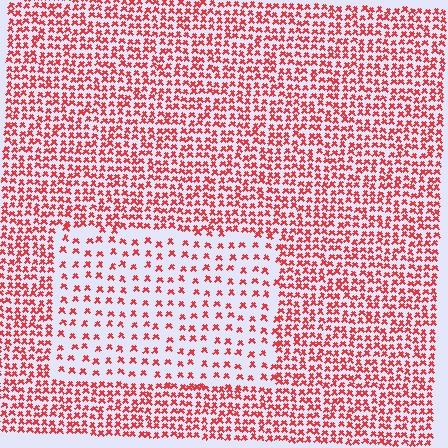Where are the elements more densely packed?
The elements are more densely packed outside the rectangle boundary.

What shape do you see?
I see a rectangle.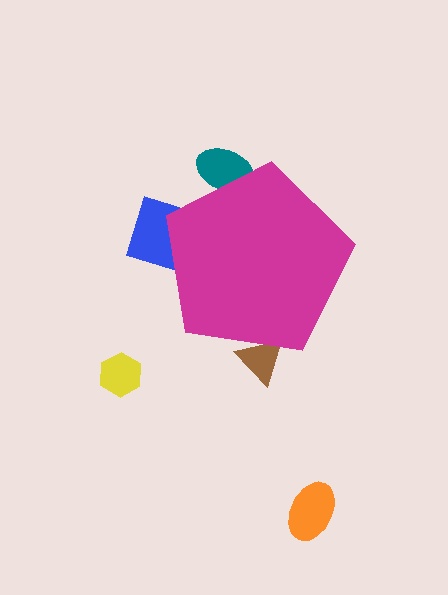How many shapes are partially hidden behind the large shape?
3 shapes are partially hidden.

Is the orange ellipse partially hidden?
No, the orange ellipse is fully visible.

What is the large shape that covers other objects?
A magenta pentagon.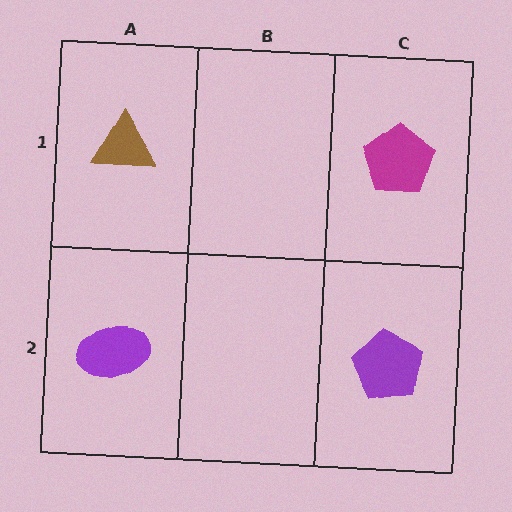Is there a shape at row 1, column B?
No, that cell is empty.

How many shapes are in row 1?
2 shapes.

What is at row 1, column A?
A brown triangle.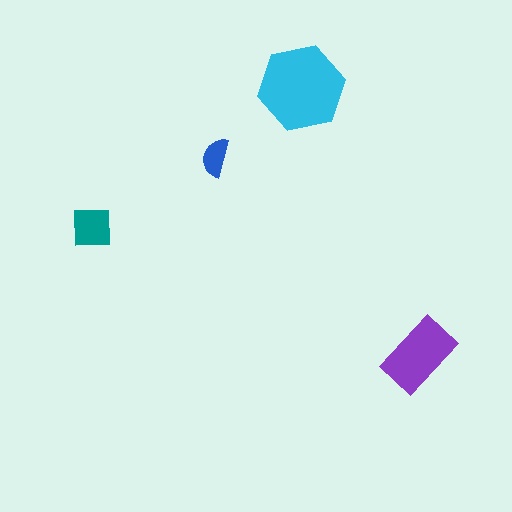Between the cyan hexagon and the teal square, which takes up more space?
The cyan hexagon.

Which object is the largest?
The cyan hexagon.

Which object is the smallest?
The blue semicircle.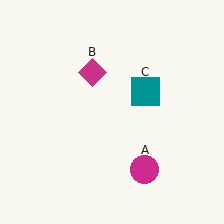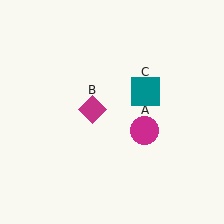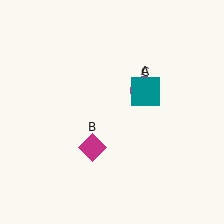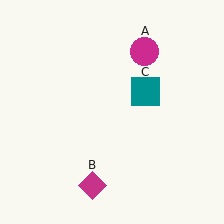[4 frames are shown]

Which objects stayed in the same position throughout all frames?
Teal square (object C) remained stationary.